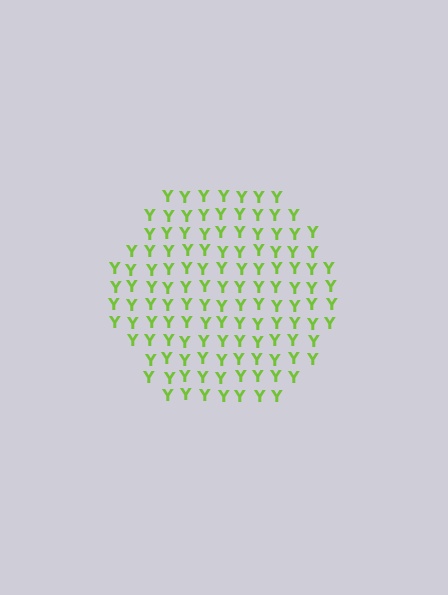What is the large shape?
The large shape is a hexagon.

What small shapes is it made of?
It is made of small letter Y's.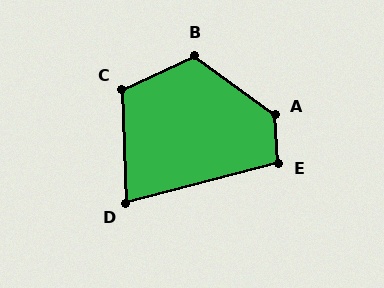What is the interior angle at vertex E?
Approximately 101 degrees (obtuse).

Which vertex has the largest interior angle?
A, at approximately 129 degrees.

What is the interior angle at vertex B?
Approximately 119 degrees (obtuse).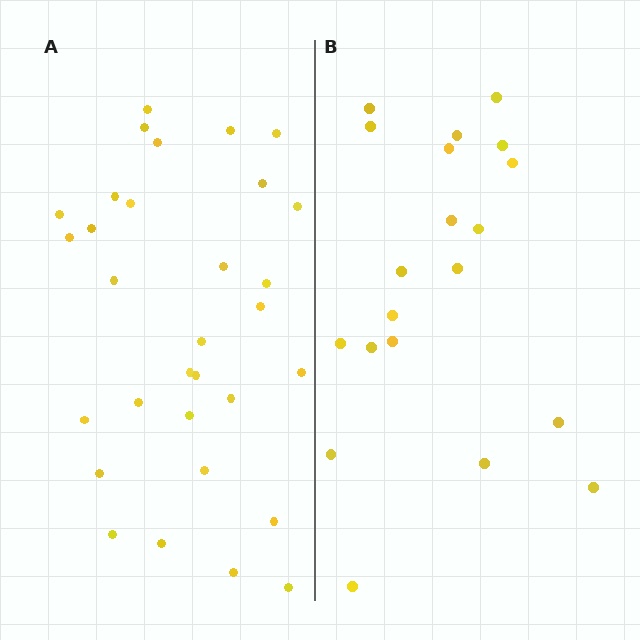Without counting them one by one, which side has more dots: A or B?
Region A (the left region) has more dots.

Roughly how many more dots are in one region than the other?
Region A has roughly 12 or so more dots than region B.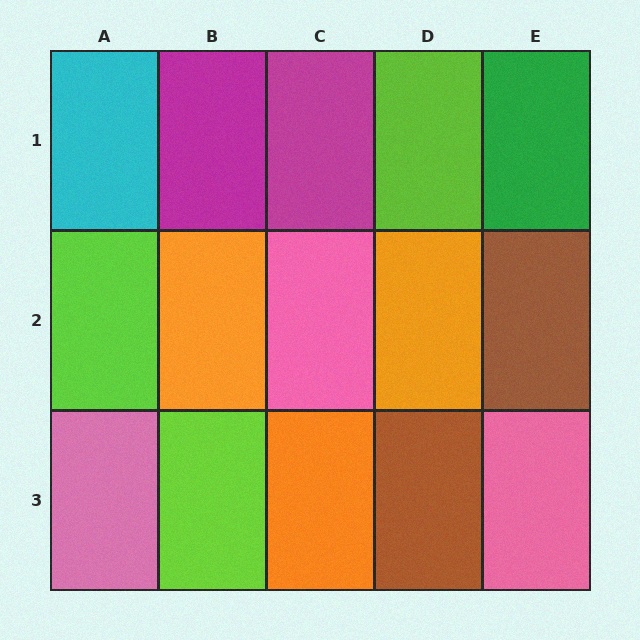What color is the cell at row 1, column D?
Lime.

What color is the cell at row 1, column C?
Magenta.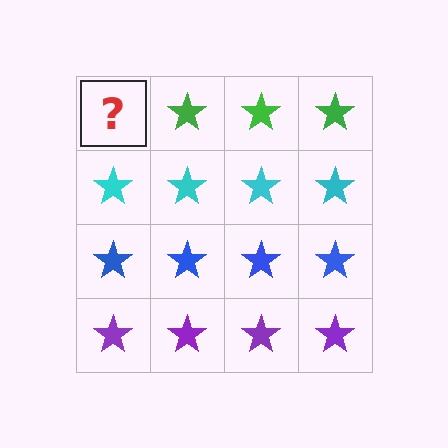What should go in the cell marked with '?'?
The missing cell should contain a green star.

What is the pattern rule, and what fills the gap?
The rule is that each row has a consistent color. The gap should be filled with a green star.